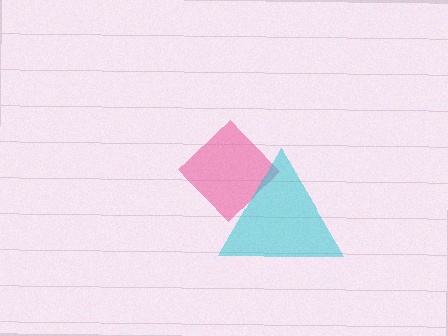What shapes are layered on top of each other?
The layered shapes are: a pink diamond, a cyan triangle.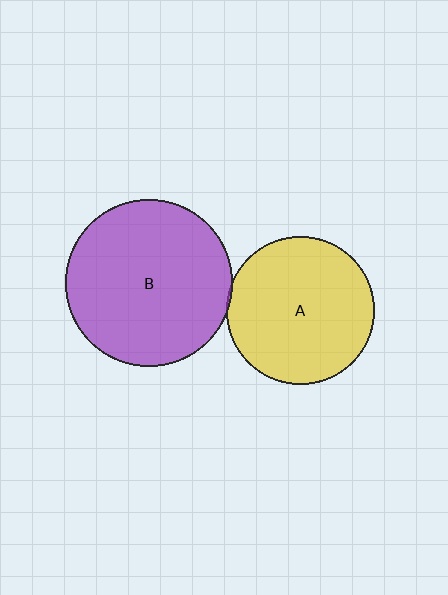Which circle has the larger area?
Circle B (purple).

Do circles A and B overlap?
Yes.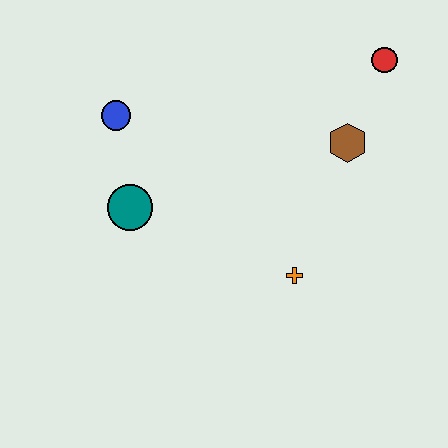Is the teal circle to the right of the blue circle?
Yes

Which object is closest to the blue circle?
The teal circle is closest to the blue circle.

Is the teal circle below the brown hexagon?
Yes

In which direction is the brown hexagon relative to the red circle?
The brown hexagon is below the red circle.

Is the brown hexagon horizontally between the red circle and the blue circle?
Yes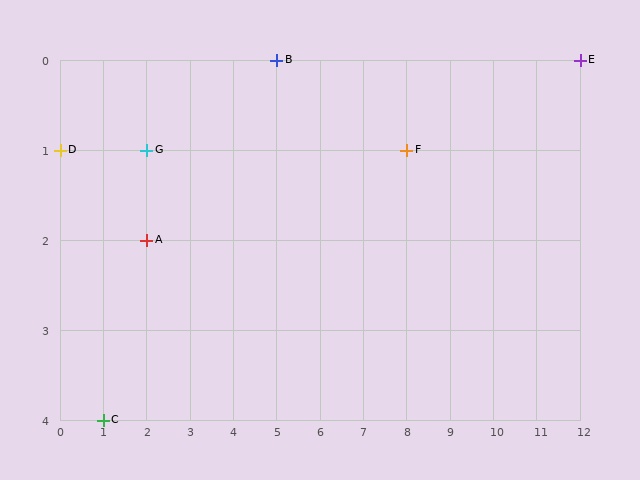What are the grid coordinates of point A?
Point A is at grid coordinates (2, 2).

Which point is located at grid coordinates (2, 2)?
Point A is at (2, 2).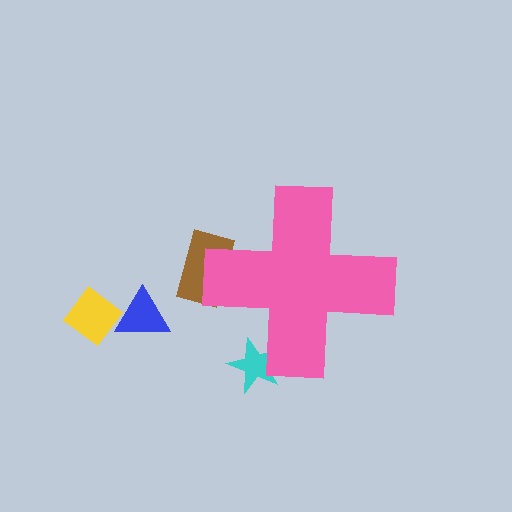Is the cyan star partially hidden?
Yes, the cyan star is partially hidden behind the pink cross.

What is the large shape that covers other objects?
A pink cross.